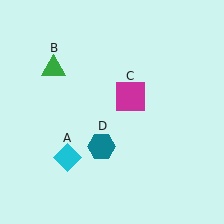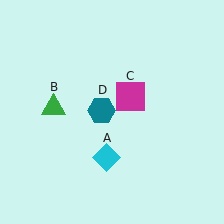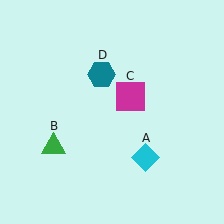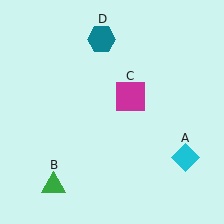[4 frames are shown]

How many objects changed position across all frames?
3 objects changed position: cyan diamond (object A), green triangle (object B), teal hexagon (object D).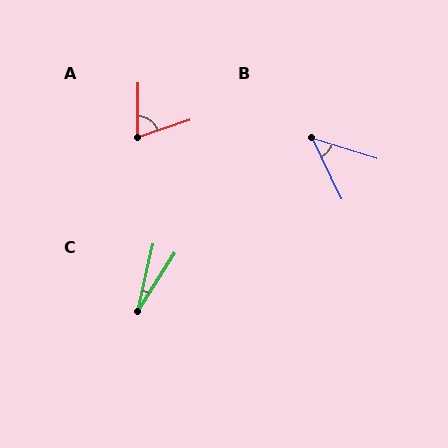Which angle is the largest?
A, at approximately 71 degrees.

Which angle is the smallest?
C, at approximately 20 degrees.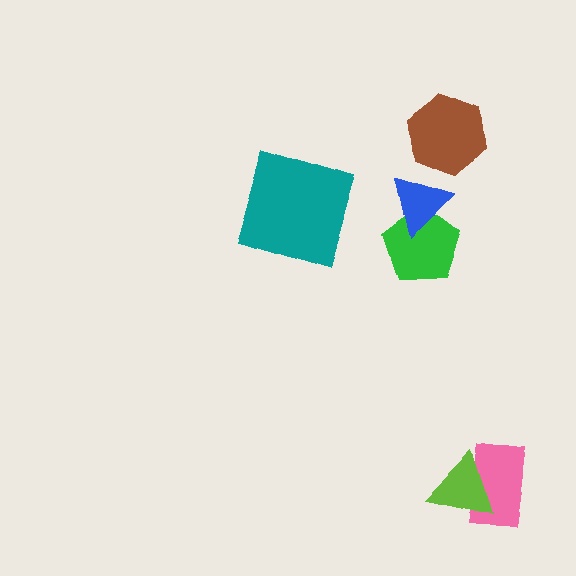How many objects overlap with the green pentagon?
1 object overlaps with the green pentagon.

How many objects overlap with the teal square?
0 objects overlap with the teal square.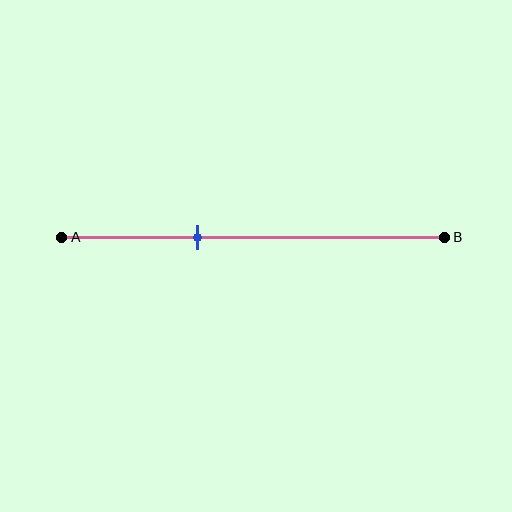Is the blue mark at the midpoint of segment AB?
No, the mark is at about 35% from A, not at the 50% midpoint.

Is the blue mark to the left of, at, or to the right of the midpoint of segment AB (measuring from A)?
The blue mark is to the left of the midpoint of segment AB.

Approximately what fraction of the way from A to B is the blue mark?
The blue mark is approximately 35% of the way from A to B.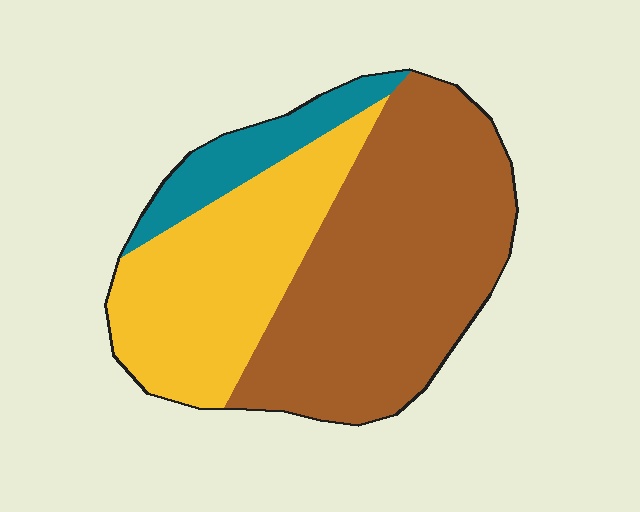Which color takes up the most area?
Brown, at roughly 55%.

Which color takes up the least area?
Teal, at roughly 10%.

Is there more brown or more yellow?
Brown.